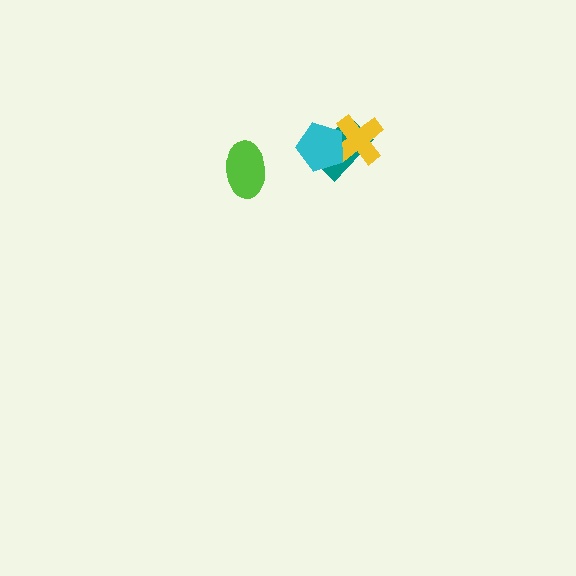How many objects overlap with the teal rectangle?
2 objects overlap with the teal rectangle.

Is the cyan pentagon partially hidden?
No, no other shape covers it.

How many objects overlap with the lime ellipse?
0 objects overlap with the lime ellipse.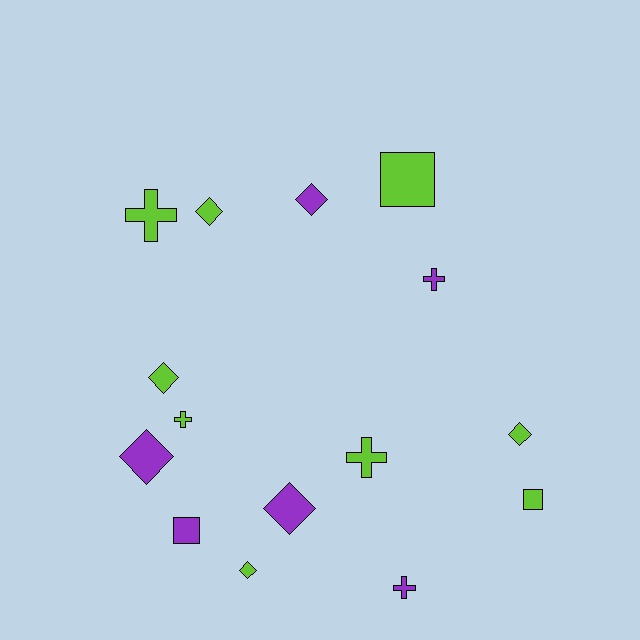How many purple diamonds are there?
There are 3 purple diamonds.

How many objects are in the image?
There are 15 objects.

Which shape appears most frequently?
Diamond, with 7 objects.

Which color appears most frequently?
Lime, with 9 objects.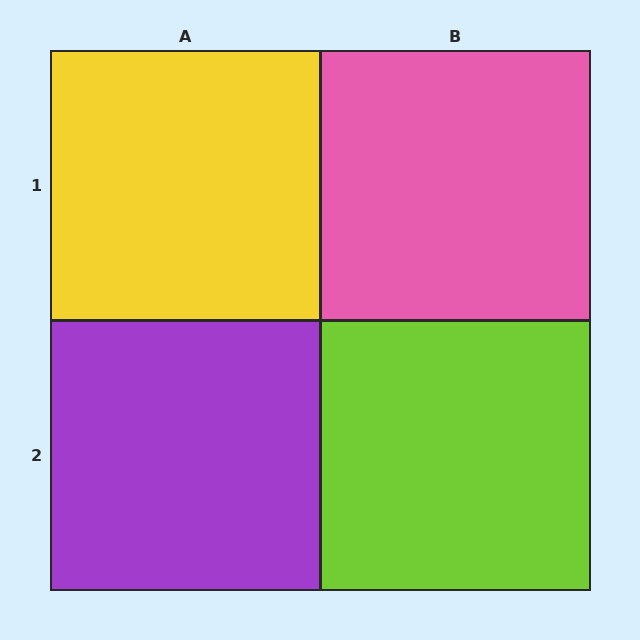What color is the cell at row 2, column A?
Purple.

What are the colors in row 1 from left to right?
Yellow, pink.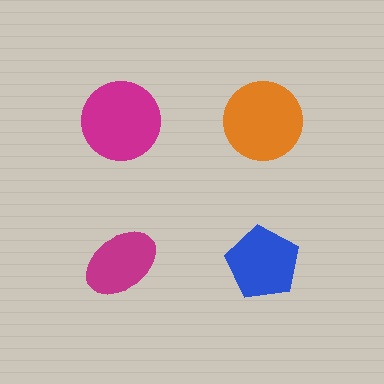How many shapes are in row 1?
2 shapes.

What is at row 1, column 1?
A magenta circle.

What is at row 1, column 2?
An orange circle.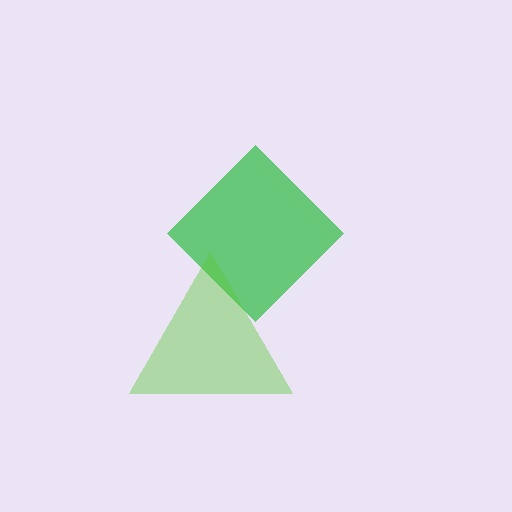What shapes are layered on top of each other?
The layered shapes are: a green diamond, a lime triangle.